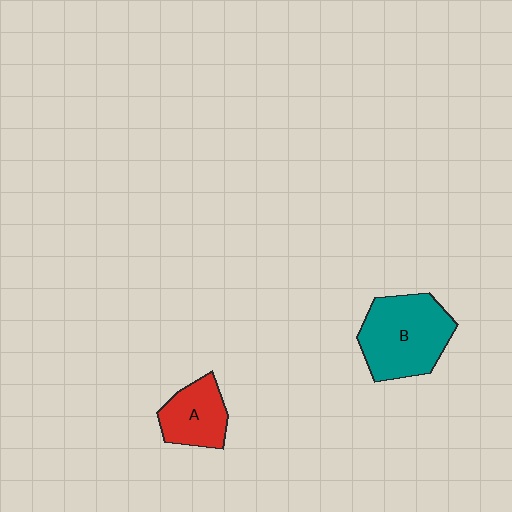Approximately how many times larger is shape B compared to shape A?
Approximately 1.7 times.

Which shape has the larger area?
Shape B (teal).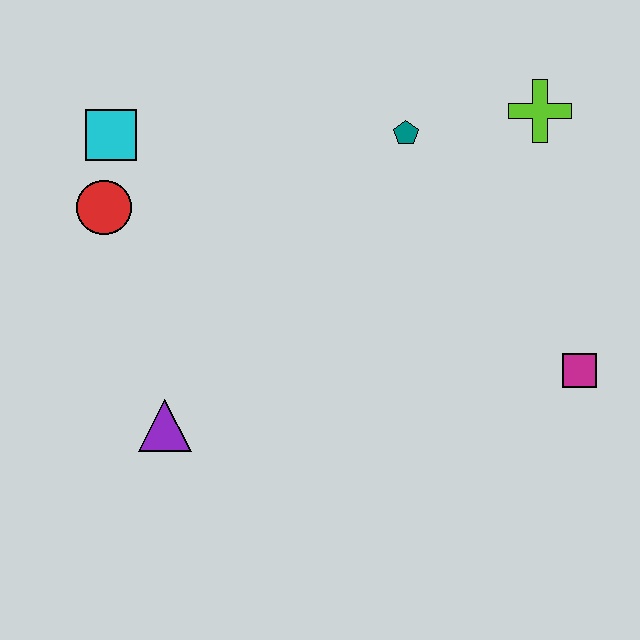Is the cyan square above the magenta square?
Yes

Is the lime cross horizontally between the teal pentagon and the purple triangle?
No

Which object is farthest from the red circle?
The magenta square is farthest from the red circle.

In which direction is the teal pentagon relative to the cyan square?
The teal pentagon is to the right of the cyan square.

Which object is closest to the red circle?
The cyan square is closest to the red circle.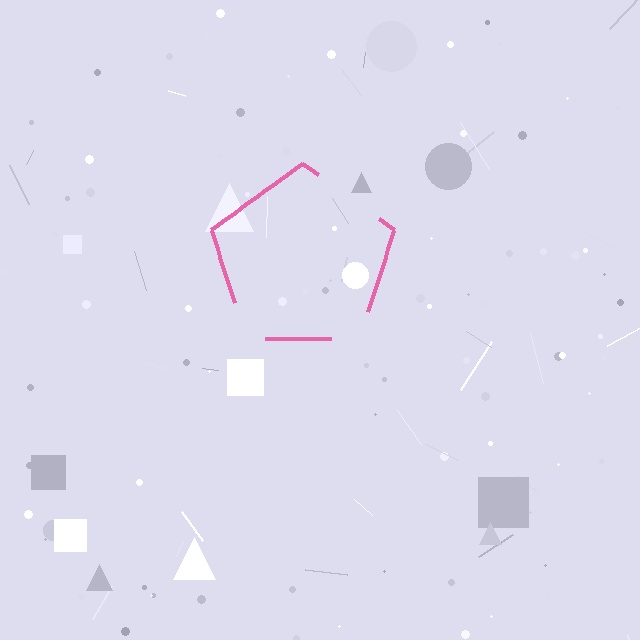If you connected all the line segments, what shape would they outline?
They would outline a pentagon.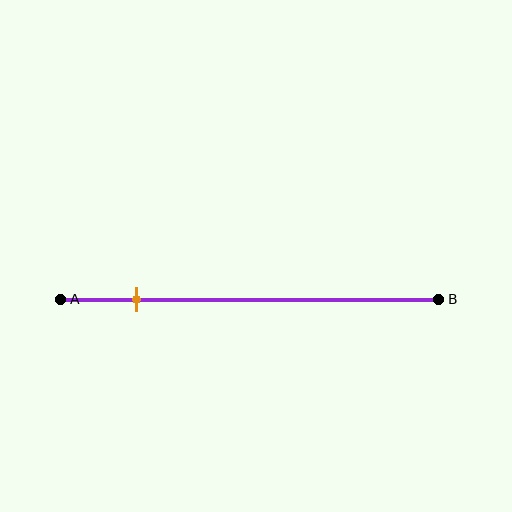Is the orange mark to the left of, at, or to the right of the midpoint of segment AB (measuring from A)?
The orange mark is to the left of the midpoint of segment AB.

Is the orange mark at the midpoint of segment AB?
No, the mark is at about 20% from A, not at the 50% midpoint.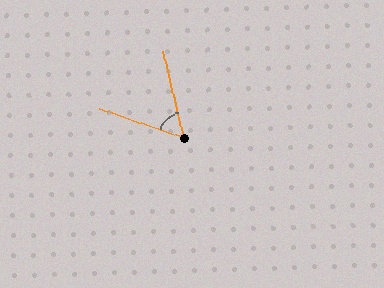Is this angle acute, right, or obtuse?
It is acute.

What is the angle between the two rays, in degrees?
Approximately 58 degrees.